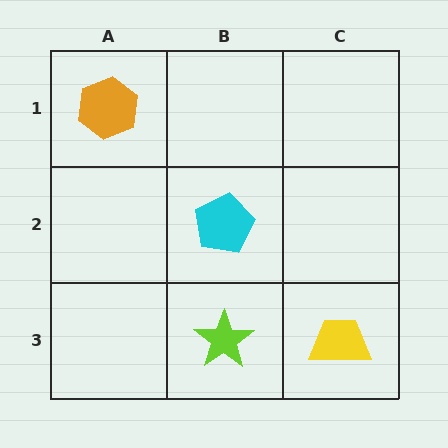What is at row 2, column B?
A cyan pentagon.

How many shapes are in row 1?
1 shape.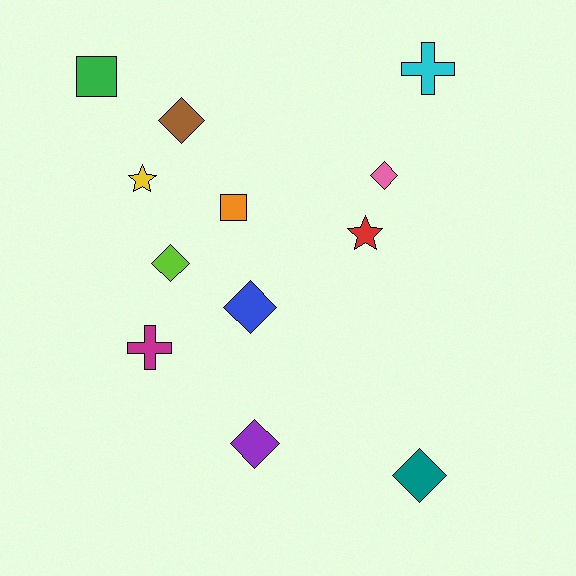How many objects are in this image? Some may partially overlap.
There are 12 objects.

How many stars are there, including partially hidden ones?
There are 2 stars.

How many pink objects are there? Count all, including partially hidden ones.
There is 1 pink object.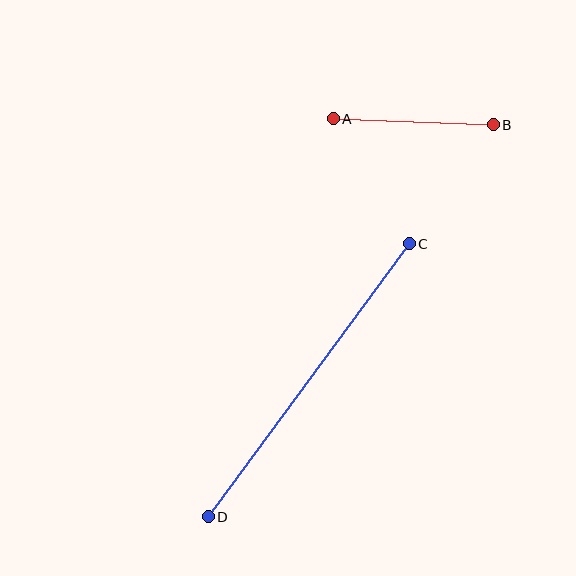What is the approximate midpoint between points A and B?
The midpoint is at approximately (413, 122) pixels.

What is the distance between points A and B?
The distance is approximately 160 pixels.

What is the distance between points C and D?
The distance is approximately 339 pixels.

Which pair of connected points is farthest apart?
Points C and D are farthest apart.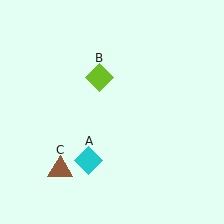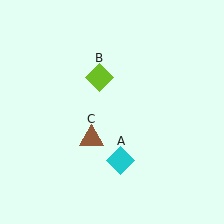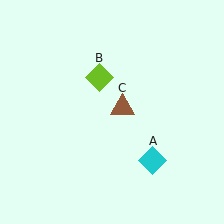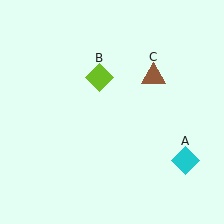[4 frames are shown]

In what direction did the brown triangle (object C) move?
The brown triangle (object C) moved up and to the right.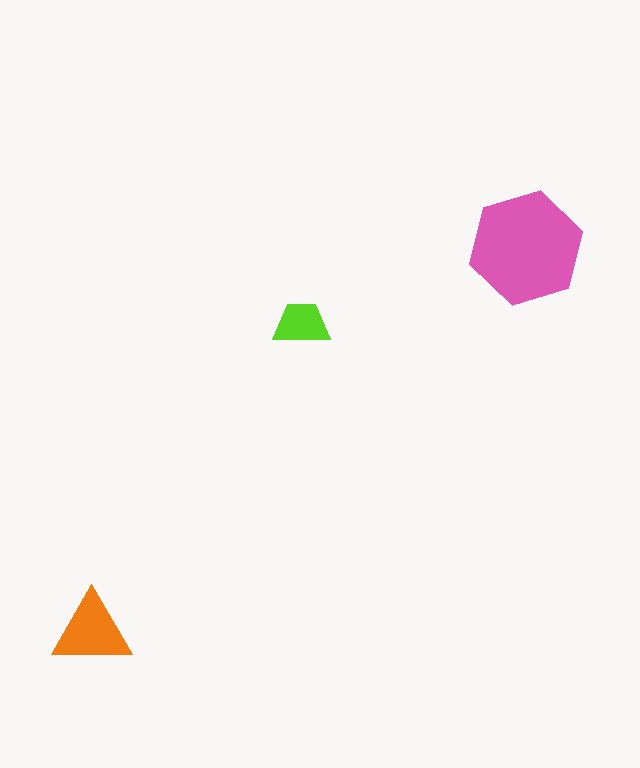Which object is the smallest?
The lime trapezoid.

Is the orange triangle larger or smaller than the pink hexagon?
Smaller.